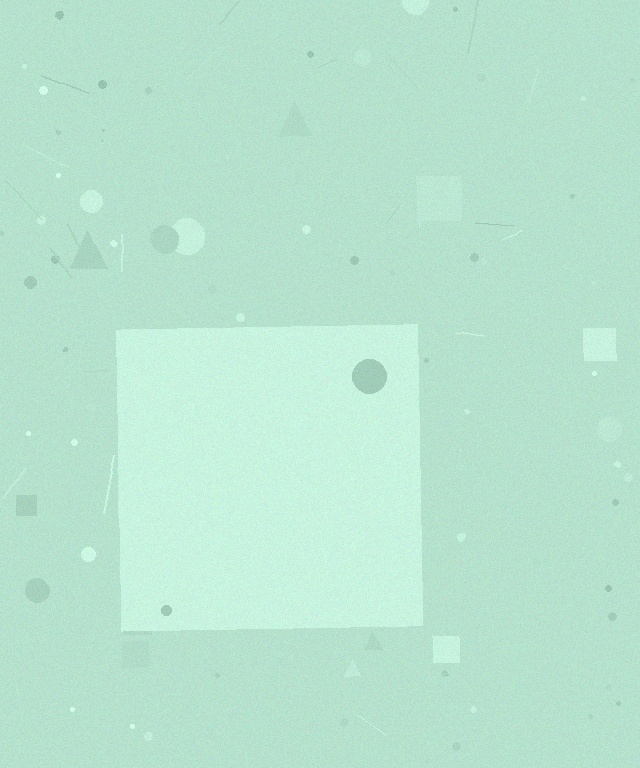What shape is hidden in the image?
A square is hidden in the image.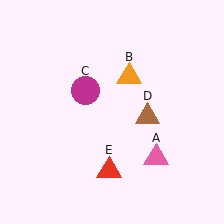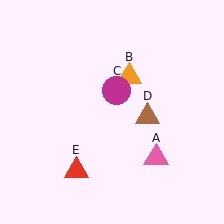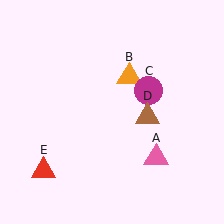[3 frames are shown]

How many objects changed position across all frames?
2 objects changed position: magenta circle (object C), red triangle (object E).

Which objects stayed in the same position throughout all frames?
Pink triangle (object A) and orange triangle (object B) and brown triangle (object D) remained stationary.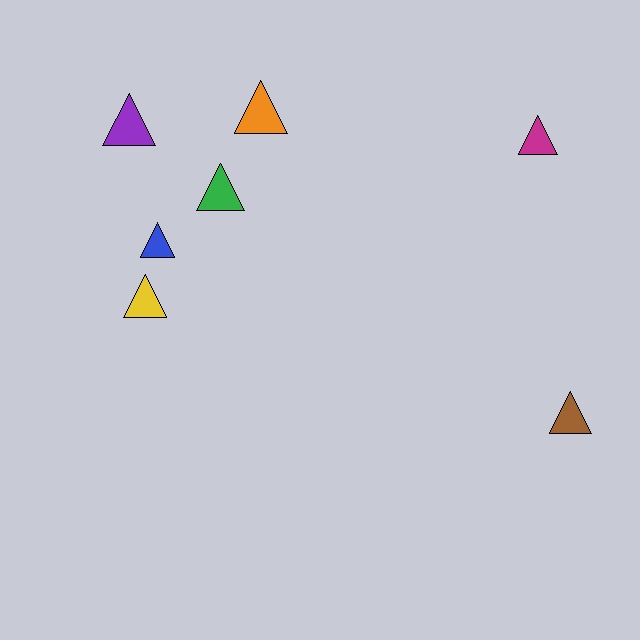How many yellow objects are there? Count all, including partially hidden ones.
There is 1 yellow object.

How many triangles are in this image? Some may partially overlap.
There are 7 triangles.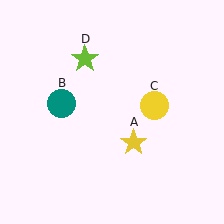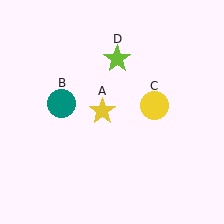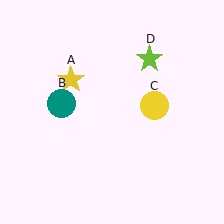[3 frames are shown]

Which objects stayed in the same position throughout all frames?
Teal circle (object B) and yellow circle (object C) remained stationary.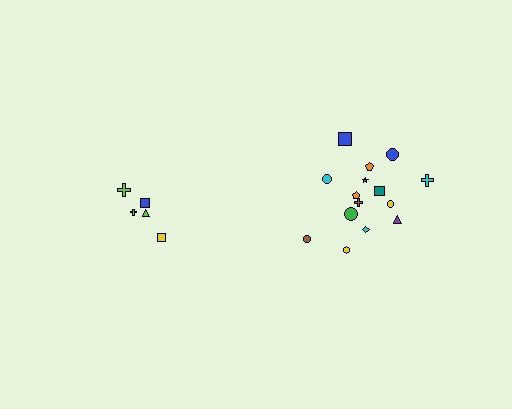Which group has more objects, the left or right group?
The right group.